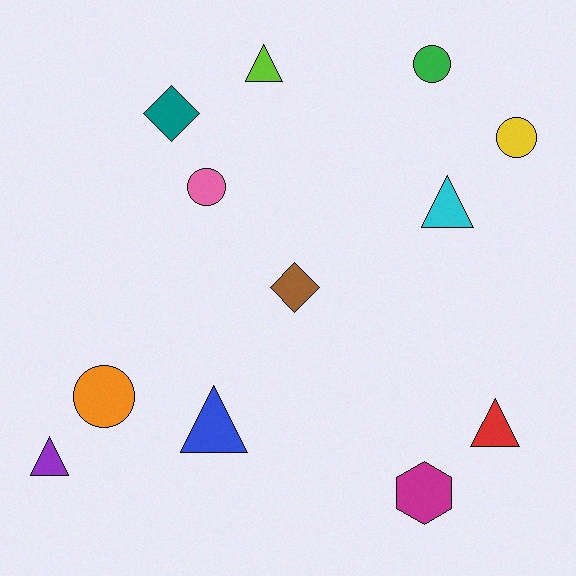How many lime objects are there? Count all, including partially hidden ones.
There is 1 lime object.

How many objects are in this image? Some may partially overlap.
There are 12 objects.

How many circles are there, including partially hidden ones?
There are 4 circles.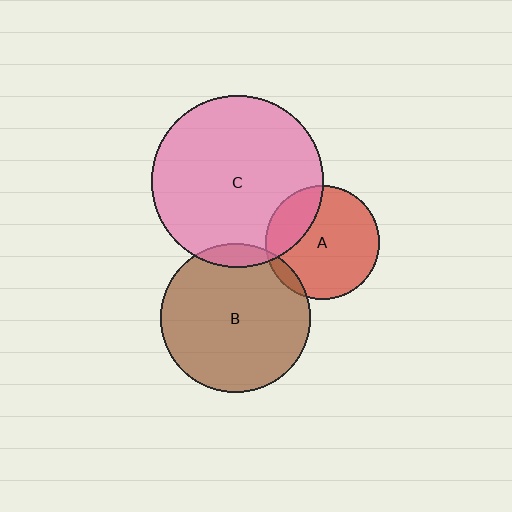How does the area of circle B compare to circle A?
Approximately 1.7 times.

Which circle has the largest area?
Circle C (pink).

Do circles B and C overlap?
Yes.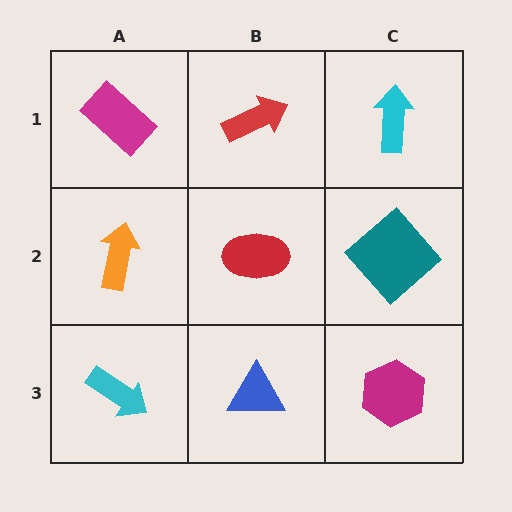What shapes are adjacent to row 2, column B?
A red arrow (row 1, column B), a blue triangle (row 3, column B), an orange arrow (row 2, column A), a teal diamond (row 2, column C).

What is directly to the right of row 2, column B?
A teal diamond.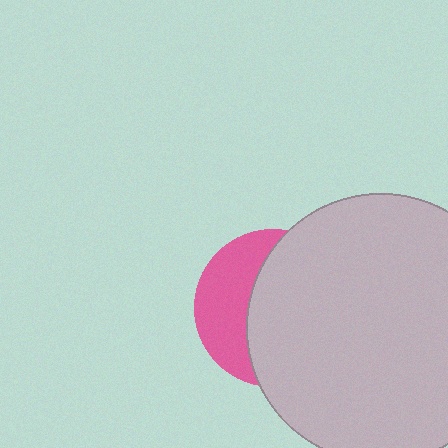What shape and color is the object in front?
The object in front is a light gray circle.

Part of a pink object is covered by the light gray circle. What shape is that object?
It is a circle.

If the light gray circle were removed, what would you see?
You would see the complete pink circle.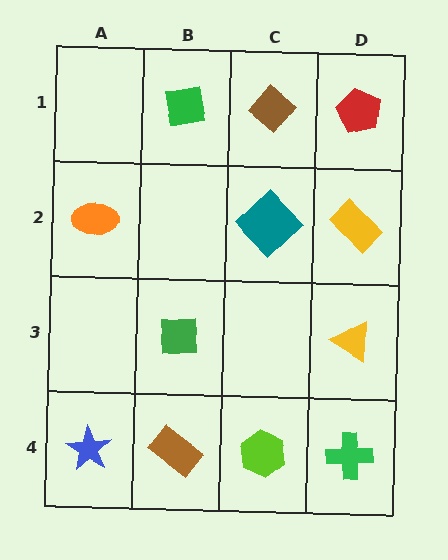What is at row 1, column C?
A brown diamond.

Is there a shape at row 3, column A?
No, that cell is empty.